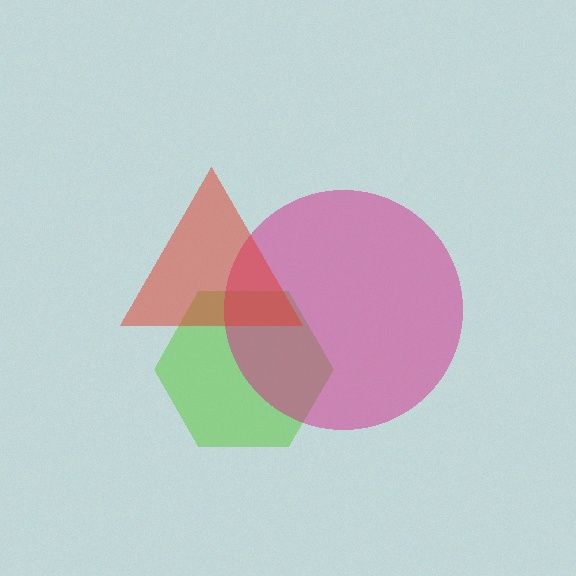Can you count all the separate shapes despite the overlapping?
Yes, there are 3 separate shapes.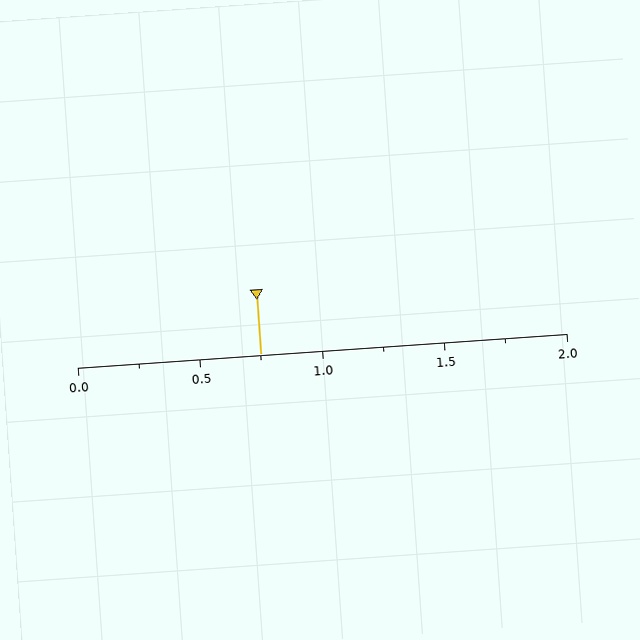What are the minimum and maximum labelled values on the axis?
The axis runs from 0.0 to 2.0.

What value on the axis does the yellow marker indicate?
The marker indicates approximately 0.75.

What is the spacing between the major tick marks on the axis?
The major ticks are spaced 0.5 apart.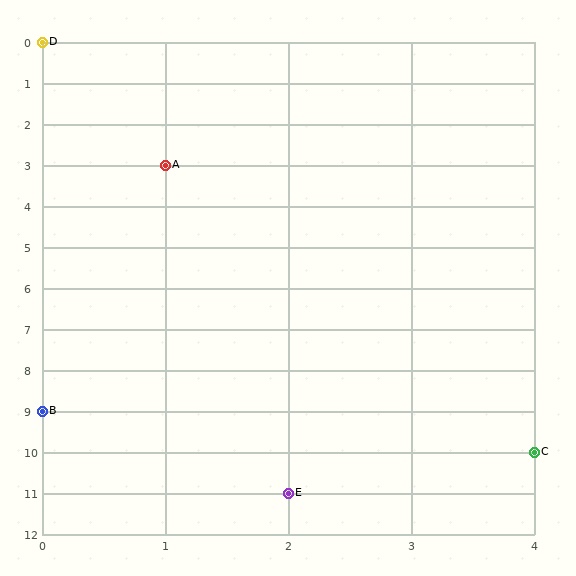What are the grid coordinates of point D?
Point D is at grid coordinates (0, 0).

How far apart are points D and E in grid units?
Points D and E are 2 columns and 11 rows apart (about 11.2 grid units diagonally).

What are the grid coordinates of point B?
Point B is at grid coordinates (0, 9).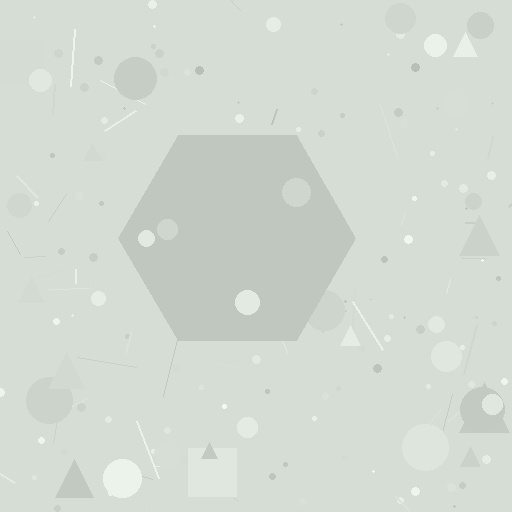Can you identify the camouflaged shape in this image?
The camouflaged shape is a hexagon.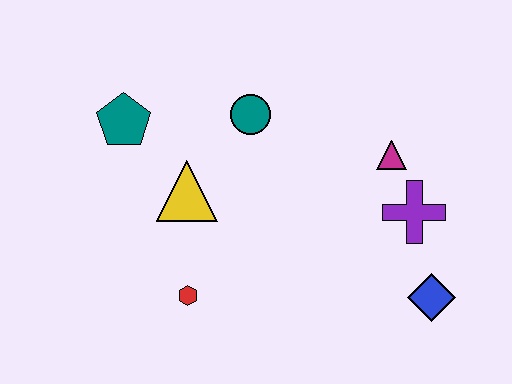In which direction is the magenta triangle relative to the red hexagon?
The magenta triangle is to the right of the red hexagon.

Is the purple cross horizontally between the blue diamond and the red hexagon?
Yes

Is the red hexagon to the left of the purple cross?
Yes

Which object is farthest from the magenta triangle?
The teal pentagon is farthest from the magenta triangle.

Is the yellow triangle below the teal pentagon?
Yes